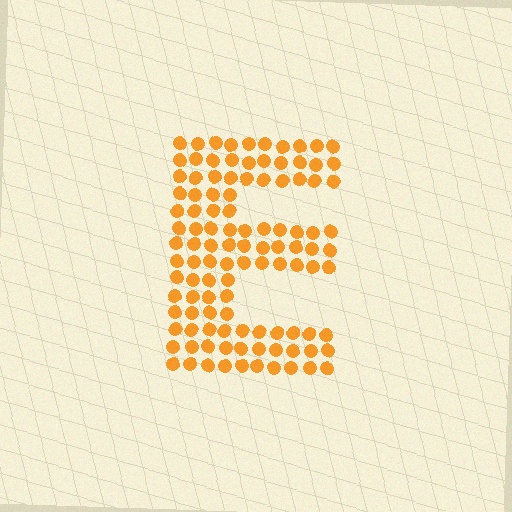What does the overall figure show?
The overall figure shows the letter E.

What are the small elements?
The small elements are circles.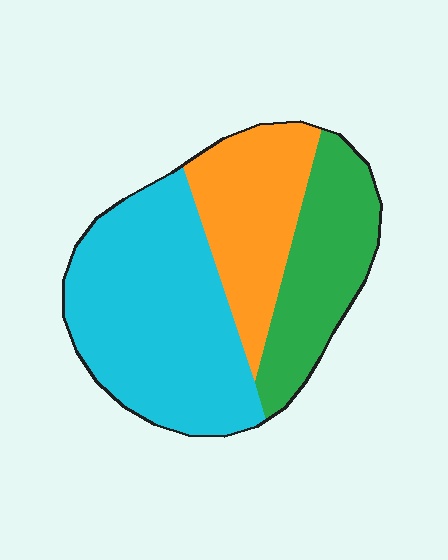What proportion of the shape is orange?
Orange covers around 25% of the shape.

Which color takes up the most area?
Cyan, at roughly 50%.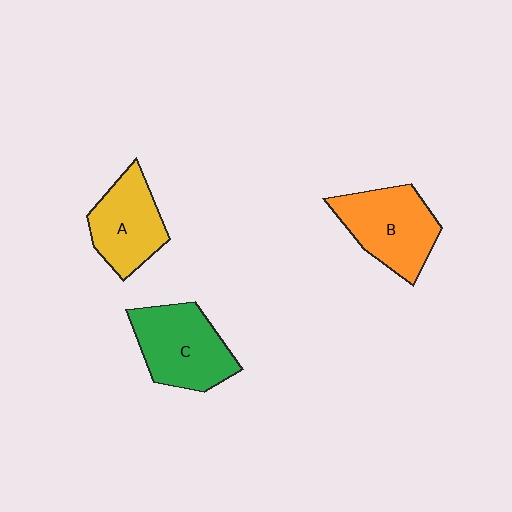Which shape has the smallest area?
Shape A (yellow).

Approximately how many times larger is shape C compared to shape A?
Approximately 1.2 times.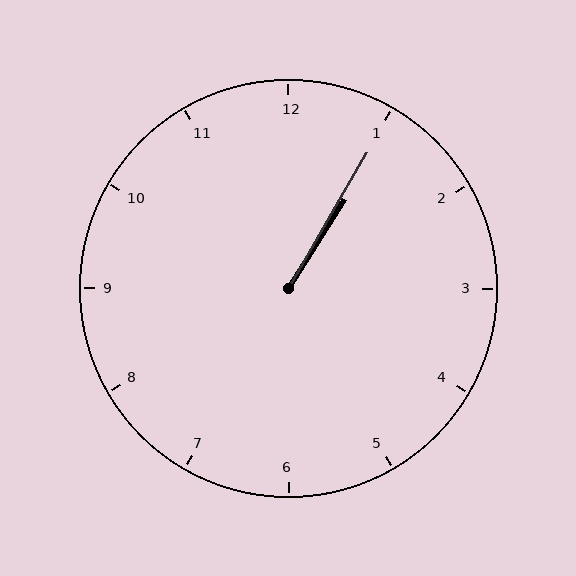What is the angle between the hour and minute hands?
Approximately 2 degrees.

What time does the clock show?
1:05.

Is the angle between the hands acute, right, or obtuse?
It is acute.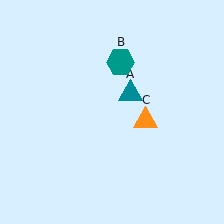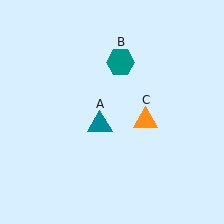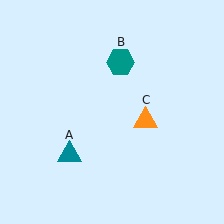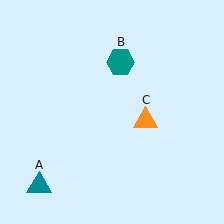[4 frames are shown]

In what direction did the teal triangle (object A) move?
The teal triangle (object A) moved down and to the left.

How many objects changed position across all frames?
1 object changed position: teal triangle (object A).